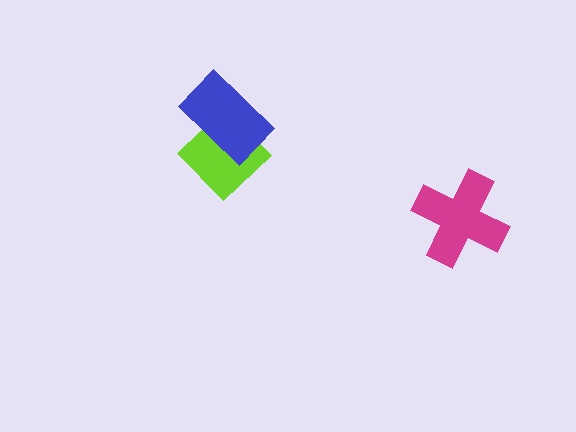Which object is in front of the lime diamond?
The blue rectangle is in front of the lime diamond.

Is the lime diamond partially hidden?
Yes, it is partially covered by another shape.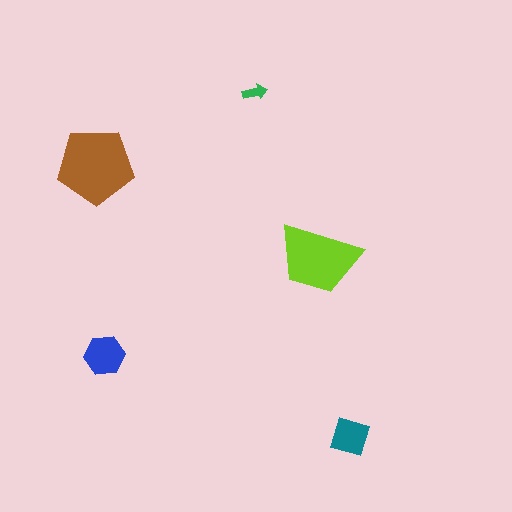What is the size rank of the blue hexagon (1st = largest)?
3rd.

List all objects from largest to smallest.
The brown pentagon, the lime trapezoid, the blue hexagon, the teal square, the green arrow.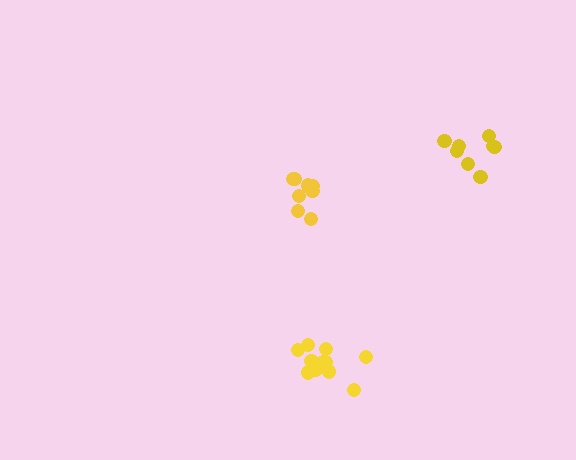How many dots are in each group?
Group 1: 12 dots, Group 2: 8 dots, Group 3: 8 dots (28 total).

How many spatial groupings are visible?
There are 3 spatial groupings.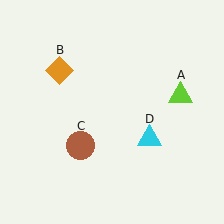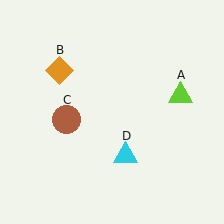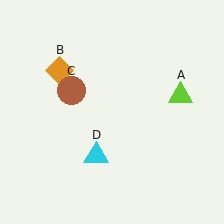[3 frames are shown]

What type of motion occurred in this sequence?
The brown circle (object C), cyan triangle (object D) rotated clockwise around the center of the scene.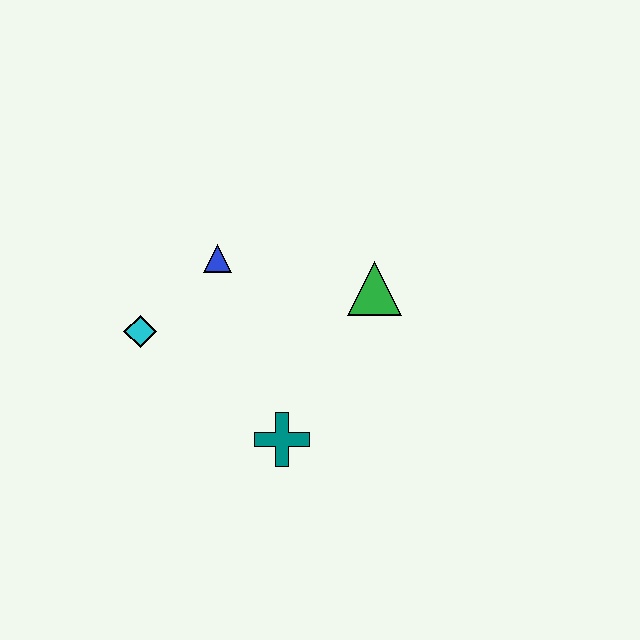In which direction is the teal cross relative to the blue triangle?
The teal cross is below the blue triangle.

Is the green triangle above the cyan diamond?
Yes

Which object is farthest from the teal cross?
The blue triangle is farthest from the teal cross.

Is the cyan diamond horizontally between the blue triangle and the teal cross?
No